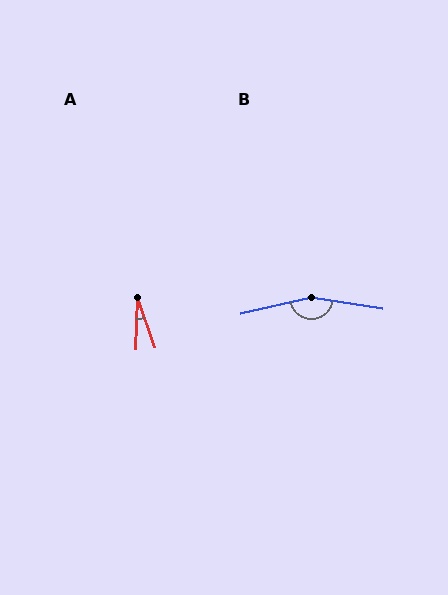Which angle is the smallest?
A, at approximately 21 degrees.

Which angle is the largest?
B, at approximately 159 degrees.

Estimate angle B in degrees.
Approximately 159 degrees.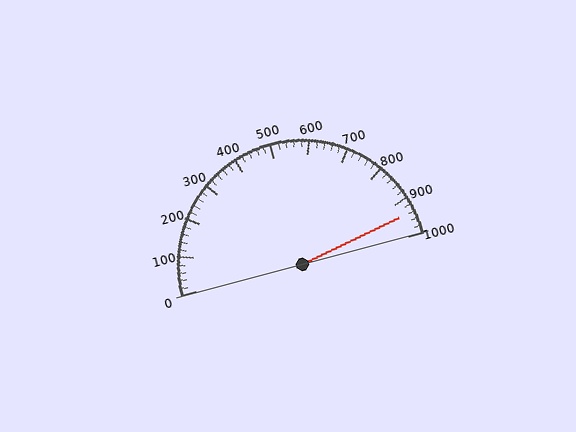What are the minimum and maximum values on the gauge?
The gauge ranges from 0 to 1000.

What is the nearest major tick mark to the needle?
The nearest major tick mark is 900.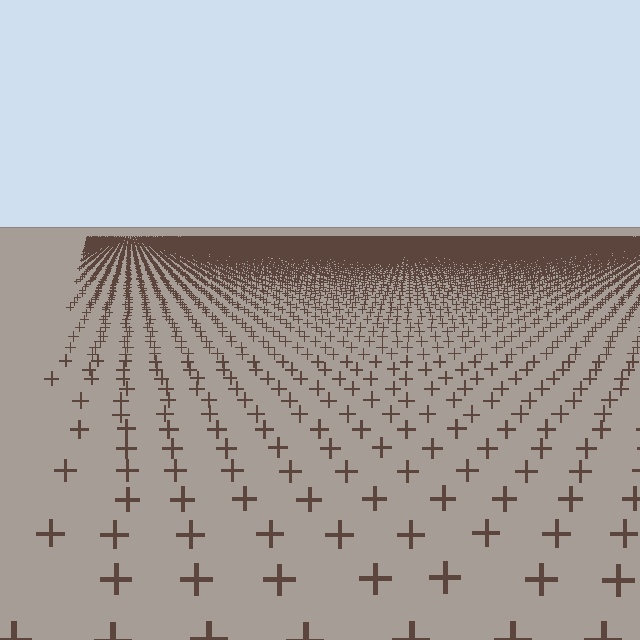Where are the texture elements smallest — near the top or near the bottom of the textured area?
Near the top.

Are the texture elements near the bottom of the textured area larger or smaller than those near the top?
Larger. Near the bottom, elements are closer to the viewer and appear at a bigger on-screen size.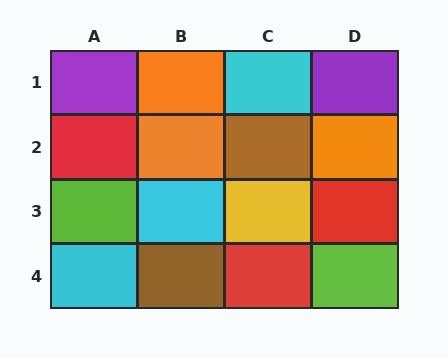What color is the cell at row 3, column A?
Lime.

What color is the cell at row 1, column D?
Purple.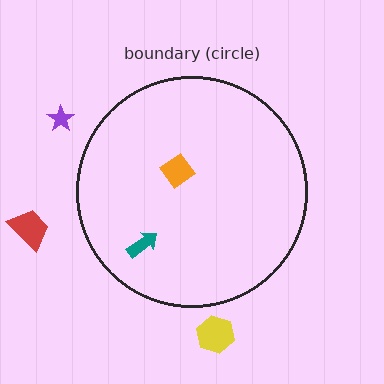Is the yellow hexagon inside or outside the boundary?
Outside.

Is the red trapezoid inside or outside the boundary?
Outside.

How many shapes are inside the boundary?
2 inside, 3 outside.